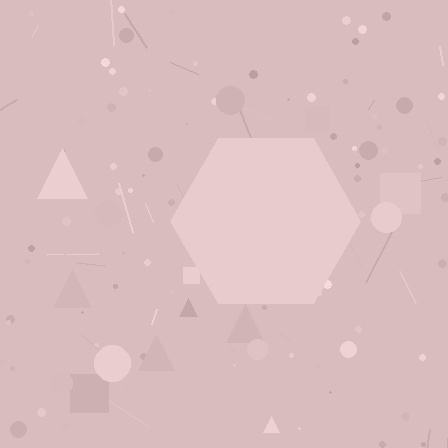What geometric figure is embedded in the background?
A hexagon is embedded in the background.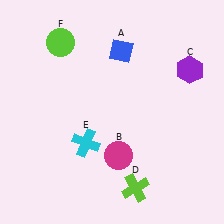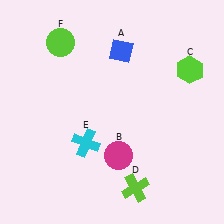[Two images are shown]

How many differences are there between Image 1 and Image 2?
There is 1 difference between the two images.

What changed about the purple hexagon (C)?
In Image 1, C is purple. In Image 2, it changed to lime.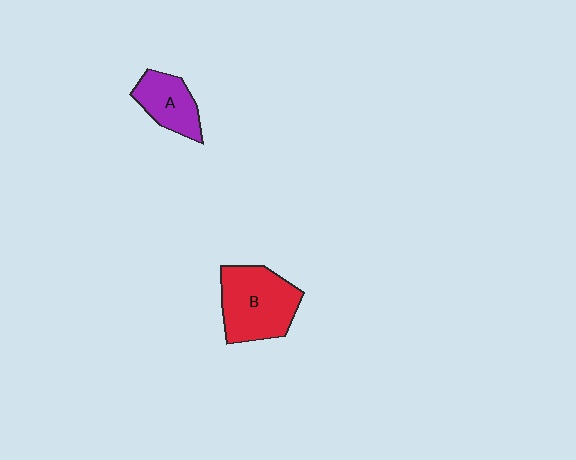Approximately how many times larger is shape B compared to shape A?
Approximately 1.7 times.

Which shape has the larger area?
Shape B (red).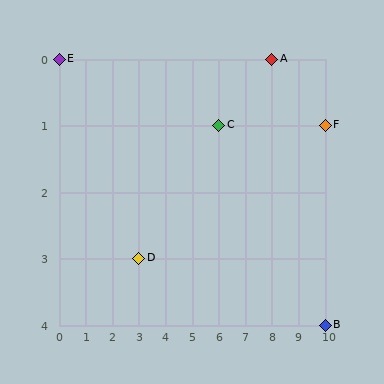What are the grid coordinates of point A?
Point A is at grid coordinates (8, 0).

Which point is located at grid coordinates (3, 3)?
Point D is at (3, 3).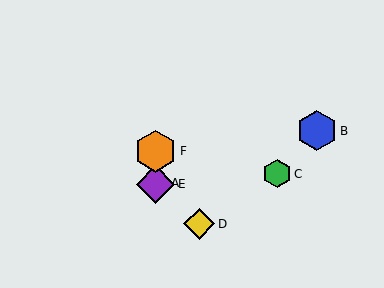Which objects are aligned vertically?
Objects A, E, F are aligned vertically.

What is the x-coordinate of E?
Object E is at x≈156.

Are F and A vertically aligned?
Yes, both are at x≈156.